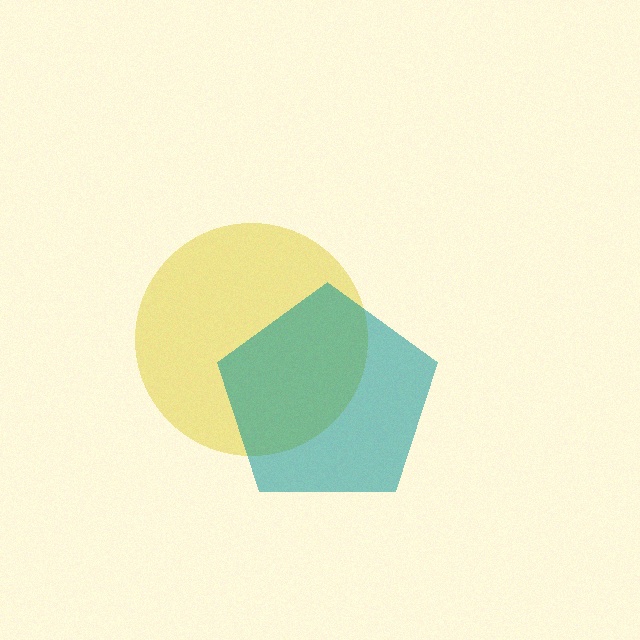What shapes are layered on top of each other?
The layered shapes are: a yellow circle, a teal pentagon.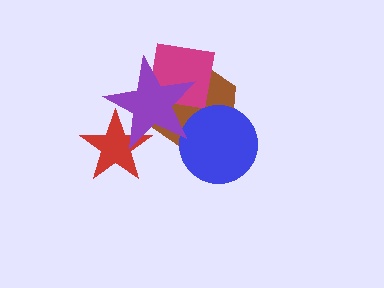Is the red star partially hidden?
Yes, it is partially covered by another shape.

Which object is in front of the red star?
The purple star is in front of the red star.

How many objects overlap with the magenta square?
2 objects overlap with the magenta square.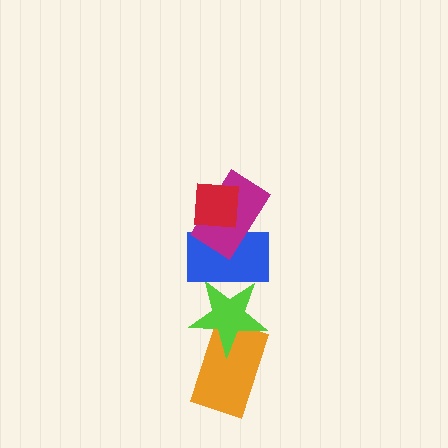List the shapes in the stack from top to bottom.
From top to bottom: the red square, the magenta rectangle, the blue rectangle, the lime star, the orange rectangle.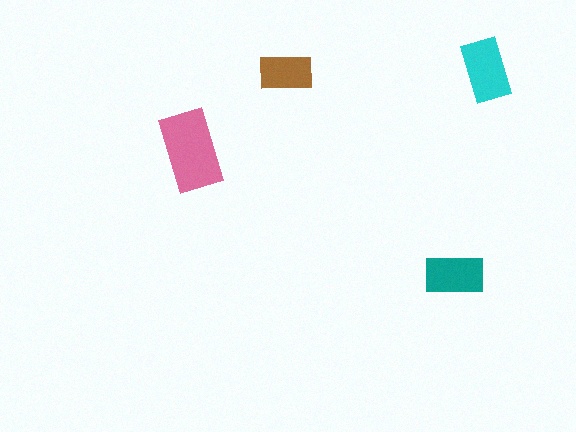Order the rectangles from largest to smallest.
the pink one, the cyan one, the teal one, the brown one.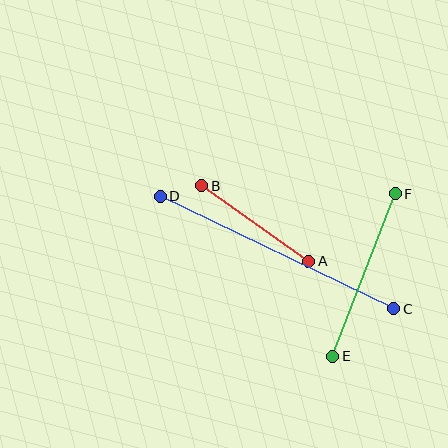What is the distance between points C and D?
The distance is approximately 259 pixels.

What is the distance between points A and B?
The distance is approximately 131 pixels.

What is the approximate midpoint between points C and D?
The midpoint is at approximately (277, 252) pixels.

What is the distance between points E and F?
The distance is approximately 174 pixels.